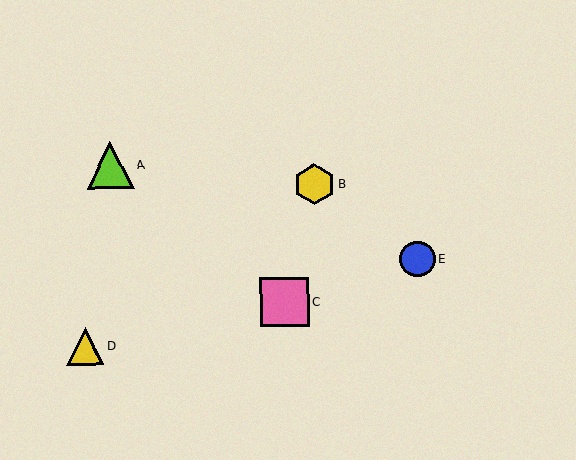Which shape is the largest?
The pink square (labeled C) is the largest.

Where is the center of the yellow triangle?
The center of the yellow triangle is at (85, 346).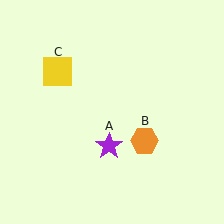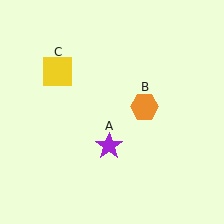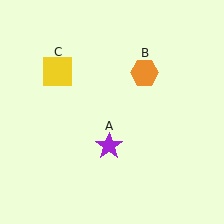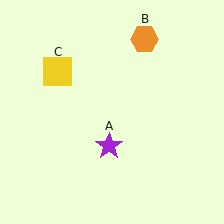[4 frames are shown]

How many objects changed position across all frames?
1 object changed position: orange hexagon (object B).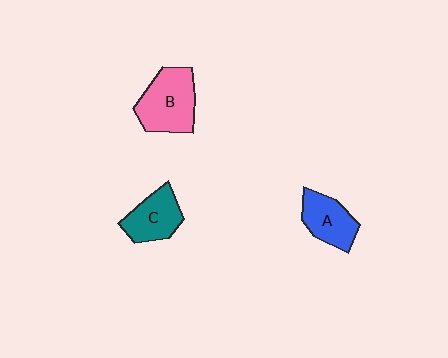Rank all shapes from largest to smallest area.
From largest to smallest: B (pink), C (teal), A (blue).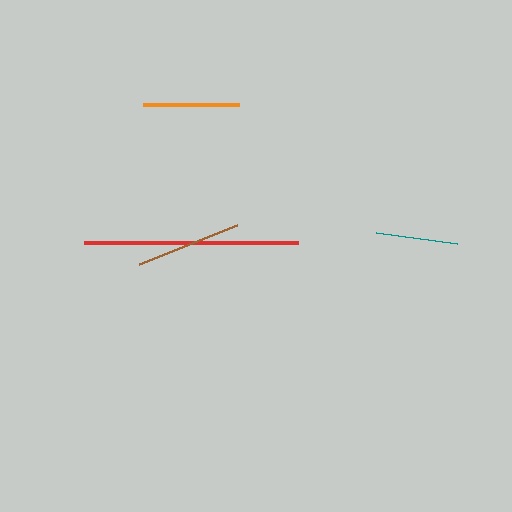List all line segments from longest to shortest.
From longest to shortest: red, brown, orange, teal.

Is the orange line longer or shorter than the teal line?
The orange line is longer than the teal line.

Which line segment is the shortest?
The teal line is the shortest at approximately 82 pixels.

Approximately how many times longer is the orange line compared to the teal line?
The orange line is approximately 1.2 times the length of the teal line.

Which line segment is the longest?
The red line is the longest at approximately 214 pixels.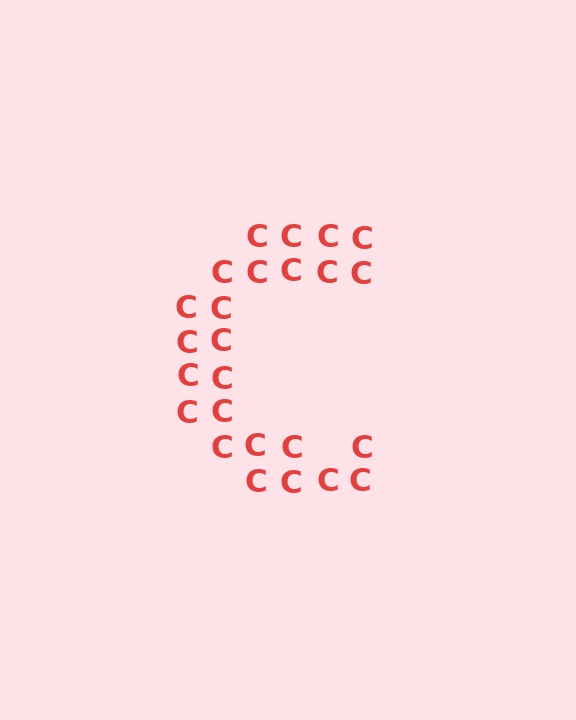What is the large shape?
The large shape is the letter C.